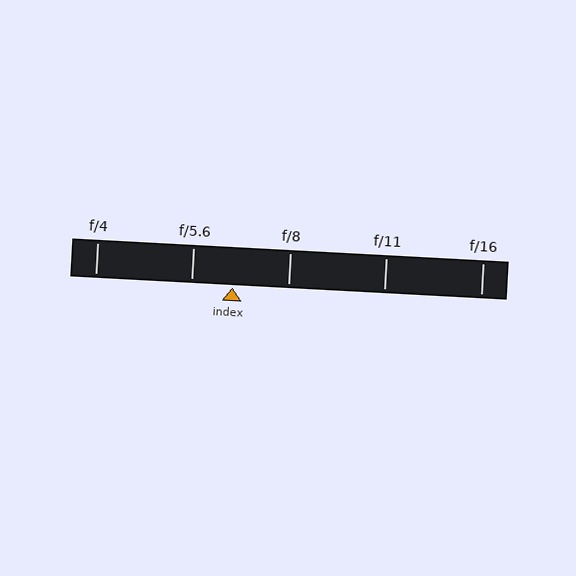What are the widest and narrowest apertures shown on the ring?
The widest aperture shown is f/4 and the narrowest is f/16.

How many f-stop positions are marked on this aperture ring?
There are 5 f-stop positions marked.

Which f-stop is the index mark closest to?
The index mark is closest to f/5.6.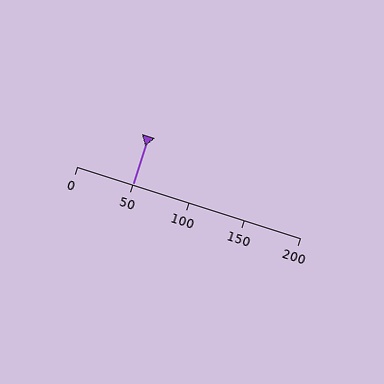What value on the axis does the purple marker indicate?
The marker indicates approximately 50.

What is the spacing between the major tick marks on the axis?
The major ticks are spaced 50 apart.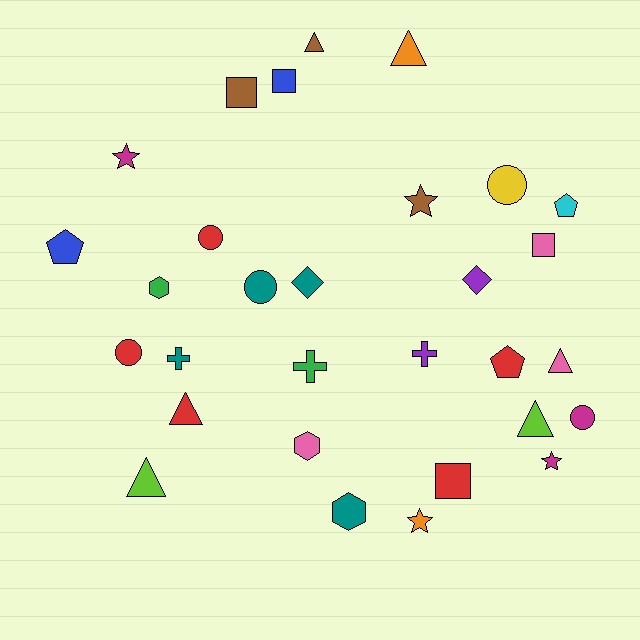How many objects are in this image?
There are 30 objects.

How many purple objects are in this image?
There are 2 purple objects.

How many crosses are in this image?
There are 3 crosses.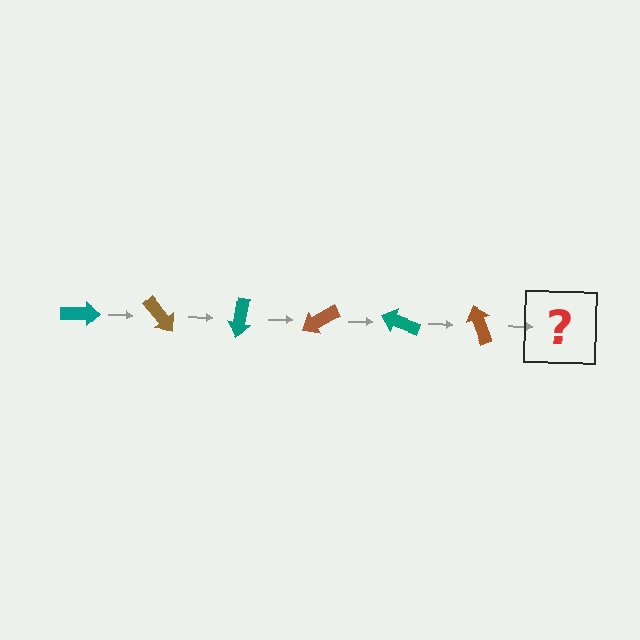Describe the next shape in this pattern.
It should be a teal arrow, rotated 300 degrees from the start.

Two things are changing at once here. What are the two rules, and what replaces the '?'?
The two rules are that it rotates 50 degrees each step and the color cycles through teal and brown. The '?' should be a teal arrow, rotated 300 degrees from the start.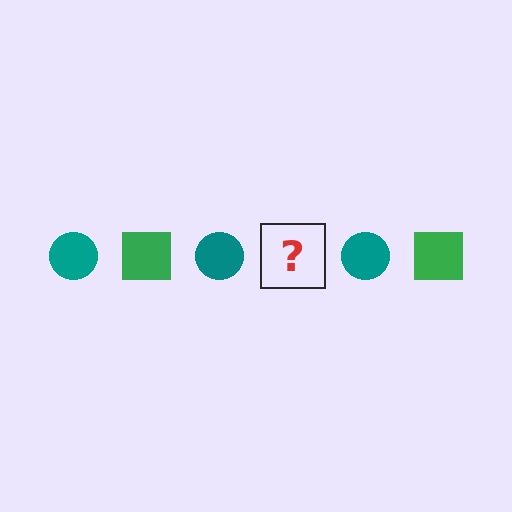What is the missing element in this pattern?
The missing element is a green square.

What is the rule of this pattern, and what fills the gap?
The rule is that the pattern alternates between teal circle and green square. The gap should be filled with a green square.